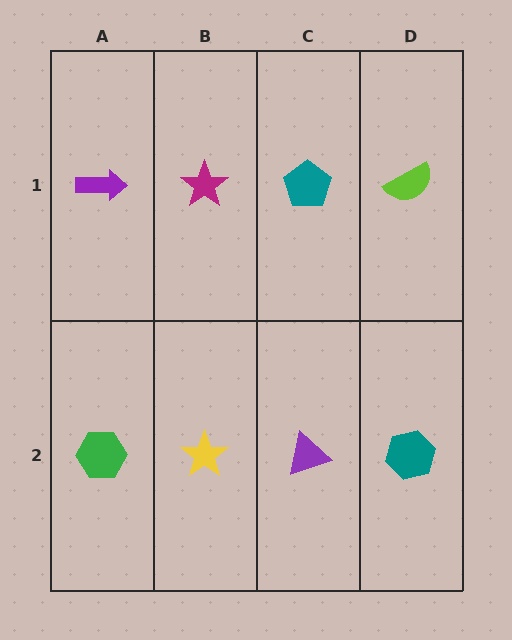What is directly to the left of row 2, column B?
A green hexagon.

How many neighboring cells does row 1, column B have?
3.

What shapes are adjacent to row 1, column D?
A teal hexagon (row 2, column D), a teal pentagon (row 1, column C).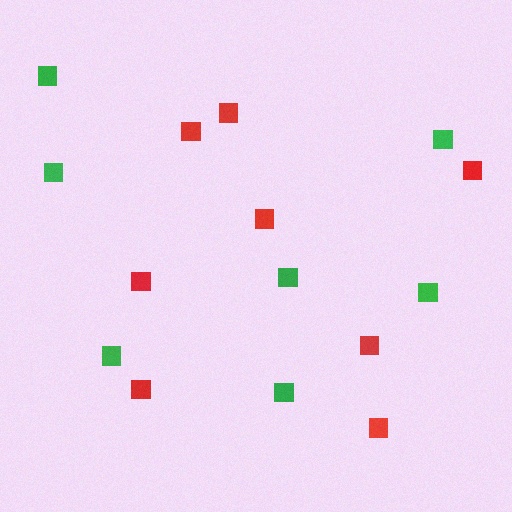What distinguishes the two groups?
There are 2 groups: one group of green squares (7) and one group of red squares (8).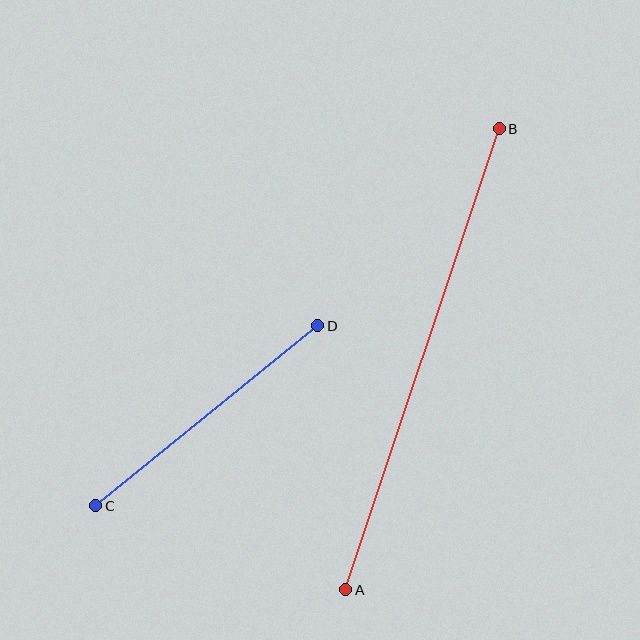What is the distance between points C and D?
The distance is approximately 286 pixels.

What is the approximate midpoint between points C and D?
The midpoint is at approximately (207, 416) pixels.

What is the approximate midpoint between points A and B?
The midpoint is at approximately (423, 359) pixels.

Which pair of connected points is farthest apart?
Points A and B are farthest apart.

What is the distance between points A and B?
The distance is approximately 486 pixels.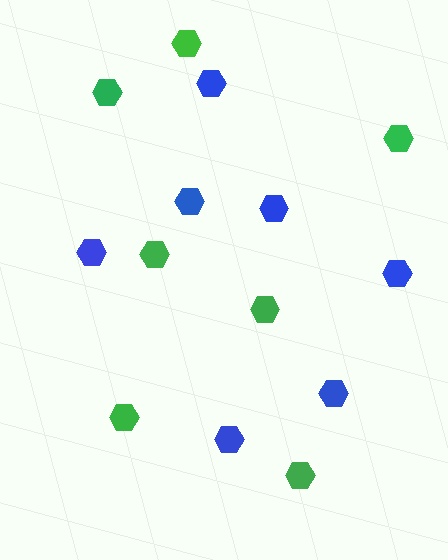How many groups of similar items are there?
There are 2 groups: one group of blue hexagons (7) and one group of green hexagons (7).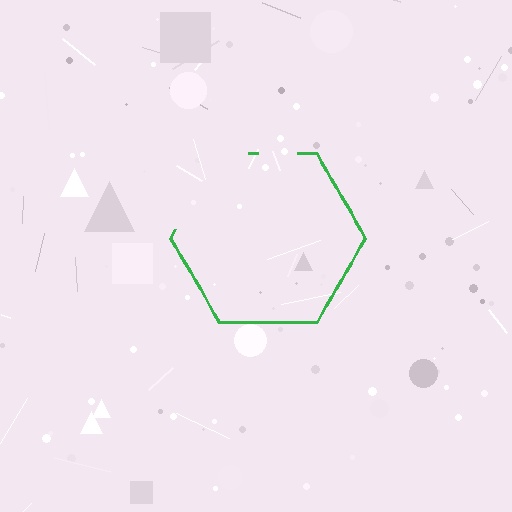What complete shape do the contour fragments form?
The contour fragments form a hexagon.